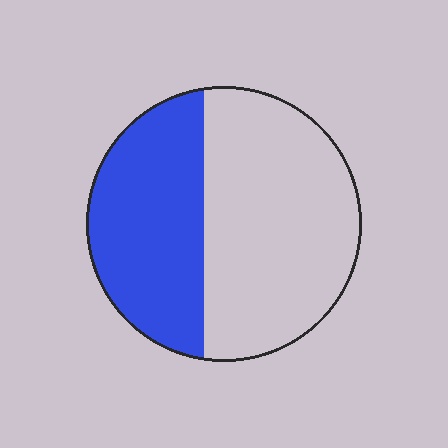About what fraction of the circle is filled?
About two fifths (2/5).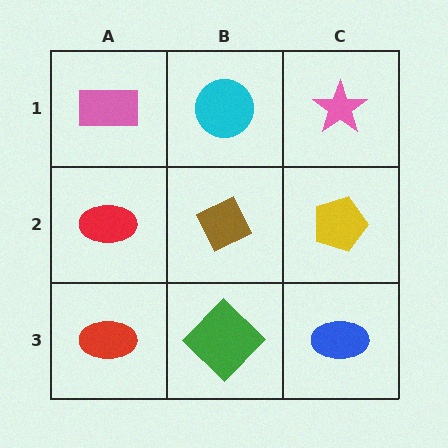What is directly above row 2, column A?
A pink rectangle.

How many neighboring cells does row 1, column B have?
3.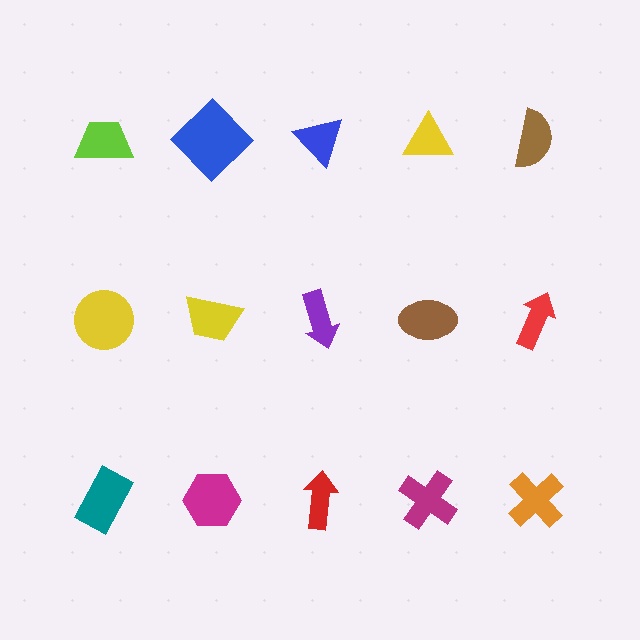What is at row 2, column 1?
A yellow circle.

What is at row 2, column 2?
A yellow trapezoid.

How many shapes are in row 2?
5 shapes.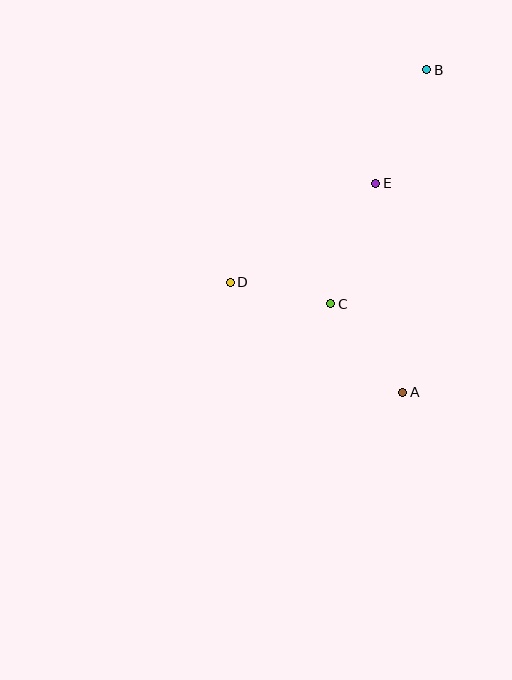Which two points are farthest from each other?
Points A and B are farthest from each other.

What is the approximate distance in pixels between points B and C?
The distance between B and C is approximately 253 pixels.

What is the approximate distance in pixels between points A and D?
The distance between A and D is approximately 205 pixels.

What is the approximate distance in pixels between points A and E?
The distance between A and E is approximately 211 pixels.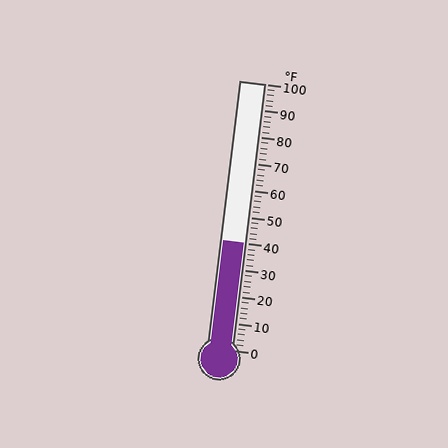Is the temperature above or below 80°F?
The temperature is below 80°F.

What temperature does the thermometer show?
The thermometer shows approximately 40°F.